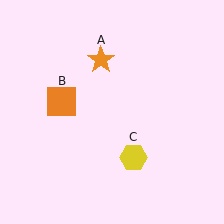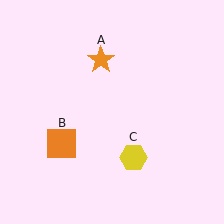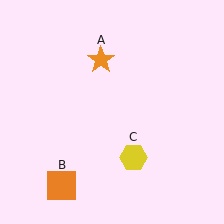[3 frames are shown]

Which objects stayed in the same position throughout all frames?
Orange star (object A) and yellow hexagon (object C) remained stationary.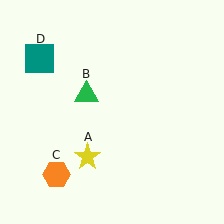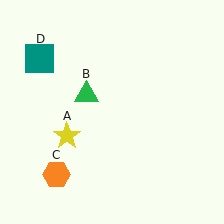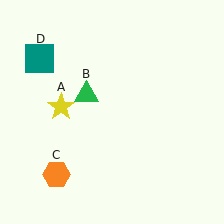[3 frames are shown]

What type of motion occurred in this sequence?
The yellow star (object A) rotated clockwise around the center of the scene.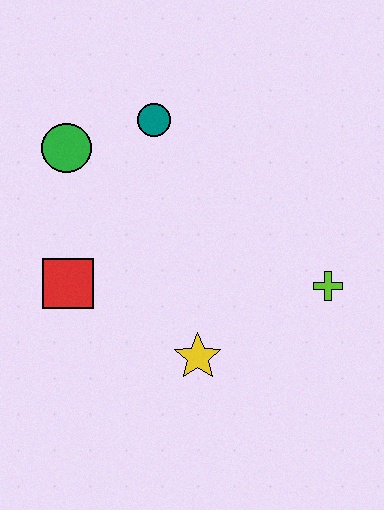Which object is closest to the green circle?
The teal circle is closest to the green circle.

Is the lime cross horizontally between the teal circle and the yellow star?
No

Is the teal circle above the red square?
Yes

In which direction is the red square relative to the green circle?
The red square is below the green circle.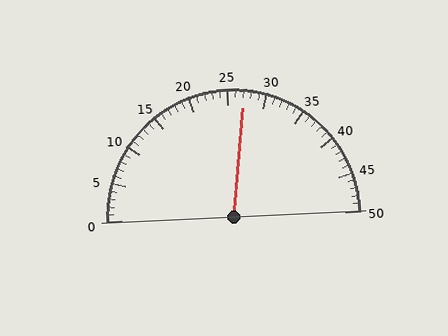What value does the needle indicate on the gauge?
The needle indicates approximately 27.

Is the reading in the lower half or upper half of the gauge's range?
The reading is in the upper half of the range (0 to 50).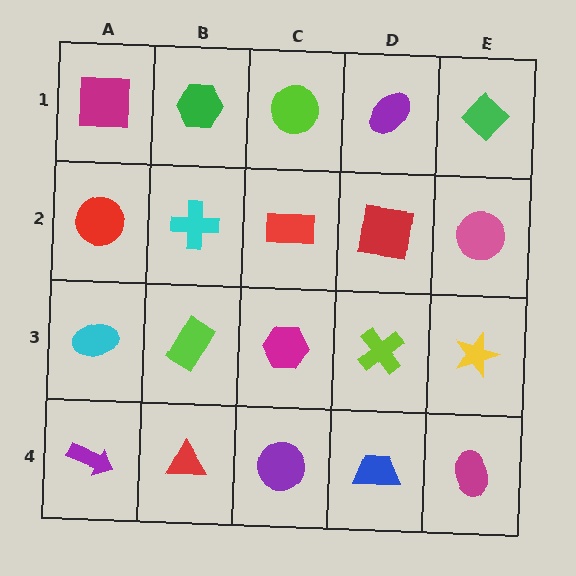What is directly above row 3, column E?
A pink circle.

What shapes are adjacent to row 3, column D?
A red square (row 2, column D), a blue trapezoid (row 4, column D), a magenta hexagon (row 3, column C), a yellow star (row 3, column E).